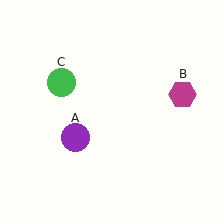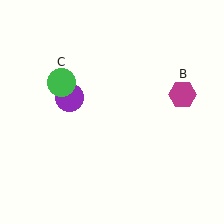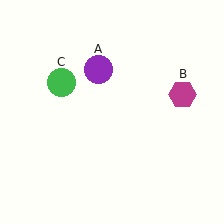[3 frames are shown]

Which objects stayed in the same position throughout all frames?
Magenta hexagon (object B) and green circle (object C) remained stationary.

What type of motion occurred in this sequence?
The purple circle (object A) rotated clockwise around the center of the scene.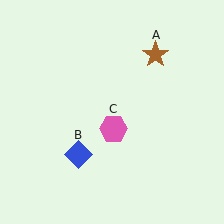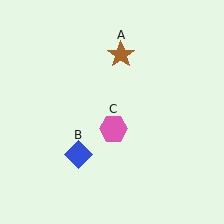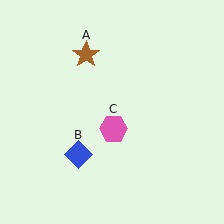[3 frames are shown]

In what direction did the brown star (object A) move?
The brown star (object A) moved left.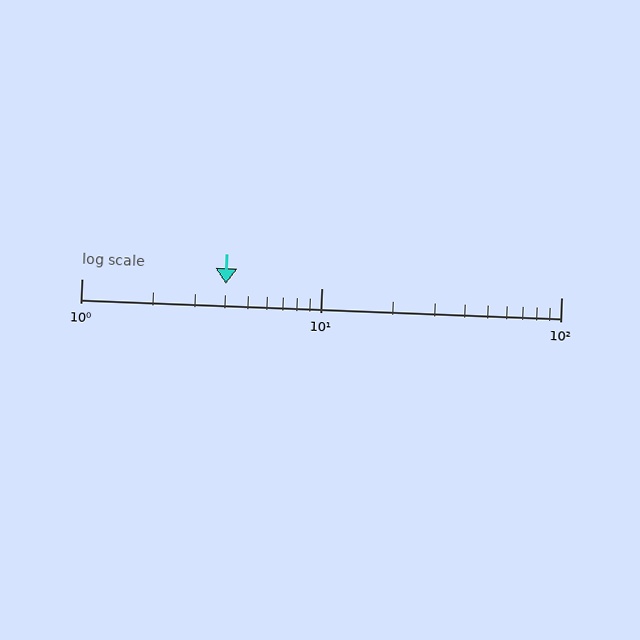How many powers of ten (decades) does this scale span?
The scale spans 2 decades, from 1 to 100.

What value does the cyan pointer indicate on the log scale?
The pointer indicates approximately 4.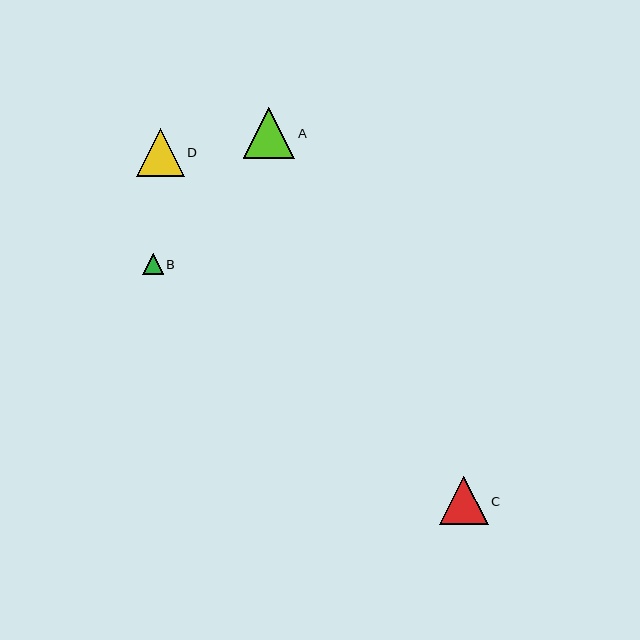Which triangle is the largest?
Triangle A is the largest with a size of approximately 51 pixels.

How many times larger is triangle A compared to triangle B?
Triangle A is approximately 2.5 times the size of triangle B.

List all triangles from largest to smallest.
From largest to smallest: A, C, D, B.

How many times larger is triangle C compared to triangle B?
Triangle C is approximately 2.4 times the size of triangle B.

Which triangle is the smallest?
Triangle B is the smallest with a size of approximately 20 pixels.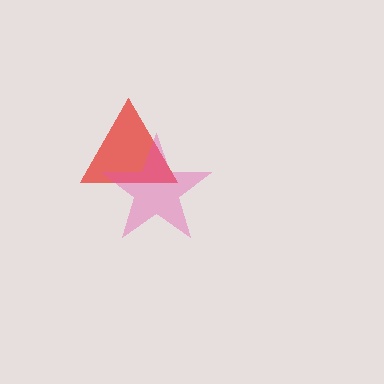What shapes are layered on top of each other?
The layered shapes are: a red triangle, a pink star.